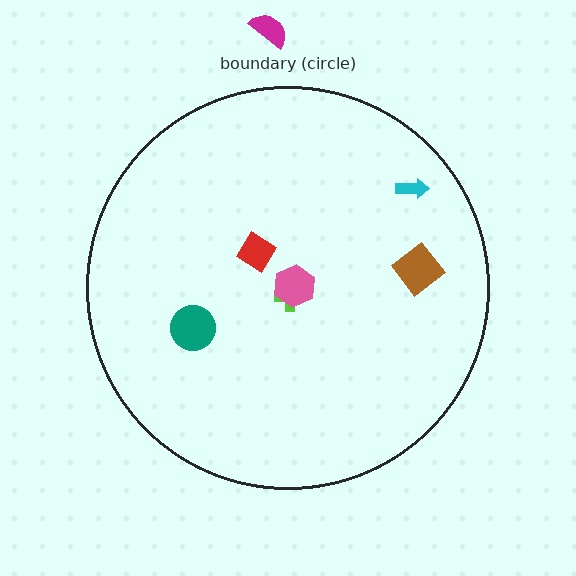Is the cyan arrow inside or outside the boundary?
Inside.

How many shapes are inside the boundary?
6 inside, 1 outside.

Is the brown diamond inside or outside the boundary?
Inside.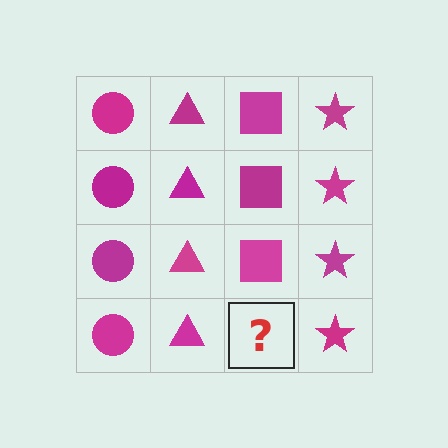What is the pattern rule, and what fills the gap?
The rule is that each column has a consistent shape. The gap should be filled with a magenta square.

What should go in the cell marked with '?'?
The missing cell should contain a magenta square.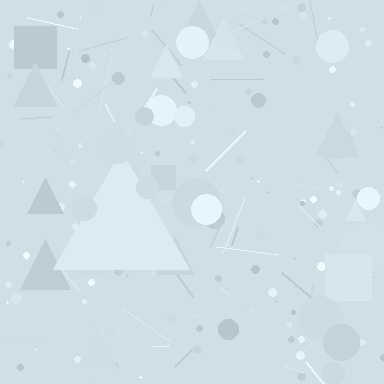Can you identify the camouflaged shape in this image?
The camouflaged shape is a triangle.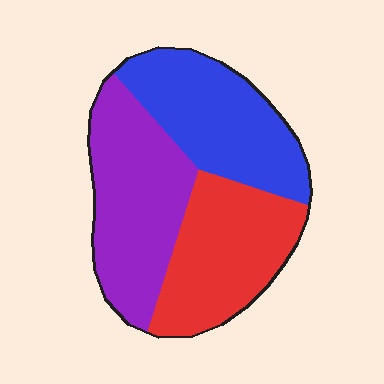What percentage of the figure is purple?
Purple takes up about three eighths (3/8) of the figure.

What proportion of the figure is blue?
Blue takes up about one third (1/3) of the figure.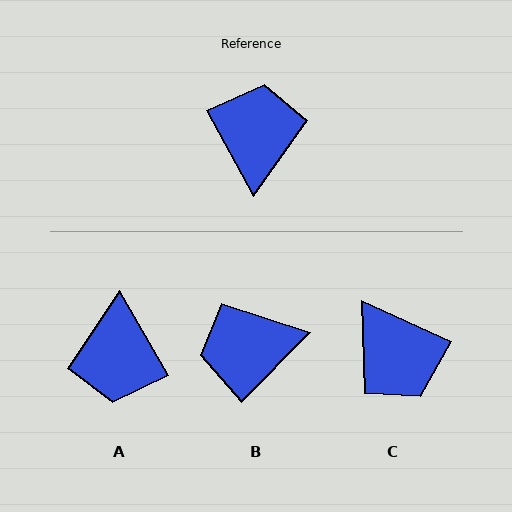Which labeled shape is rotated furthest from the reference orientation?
A, about 178 degrees away.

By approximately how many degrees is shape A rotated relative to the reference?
Approximately 178 degrees clockwise.